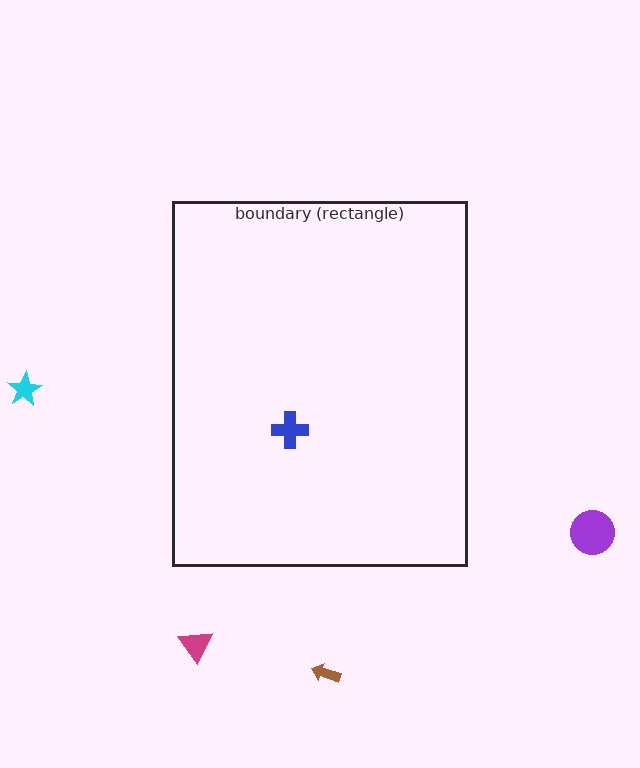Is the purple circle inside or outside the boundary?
Outside.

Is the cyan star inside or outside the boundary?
Outside.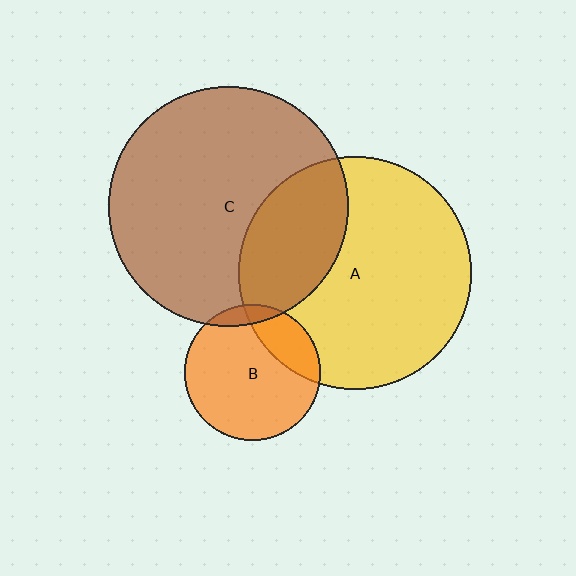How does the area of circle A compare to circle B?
Approximately 2.9 times.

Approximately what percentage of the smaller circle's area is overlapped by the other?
Approximately 30%.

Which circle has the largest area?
Circle C (brown).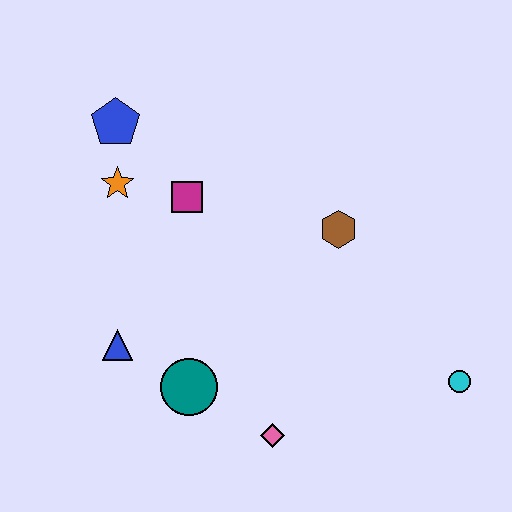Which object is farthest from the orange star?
The cyan circle is farthest from the orange star.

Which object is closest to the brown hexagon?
The magenta square is closest to the brown hexagon.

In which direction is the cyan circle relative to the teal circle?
The cyan circle is to the right of the teal circle.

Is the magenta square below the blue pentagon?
Yes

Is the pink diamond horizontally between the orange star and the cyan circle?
Yes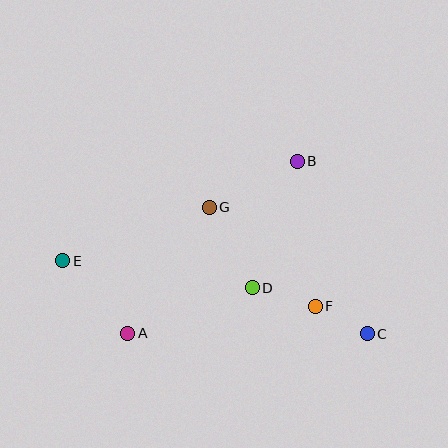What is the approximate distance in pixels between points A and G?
The distance between A and G is approximately 150 pixels.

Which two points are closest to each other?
Points C and F are closest to each other.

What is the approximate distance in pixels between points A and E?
The distance between A and E is approximately 97 pixels.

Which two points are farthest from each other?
Points C and E are farthest from each other.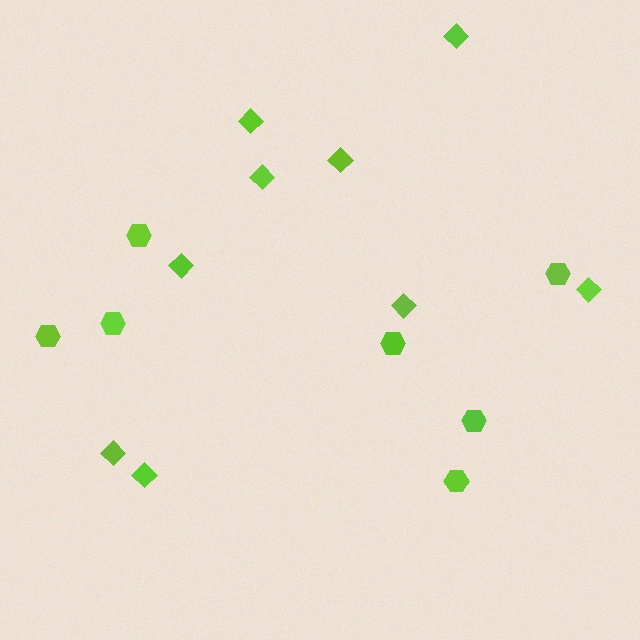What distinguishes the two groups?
There are 2 groups: one group of diamonds (9) and one group of hexagons (7).